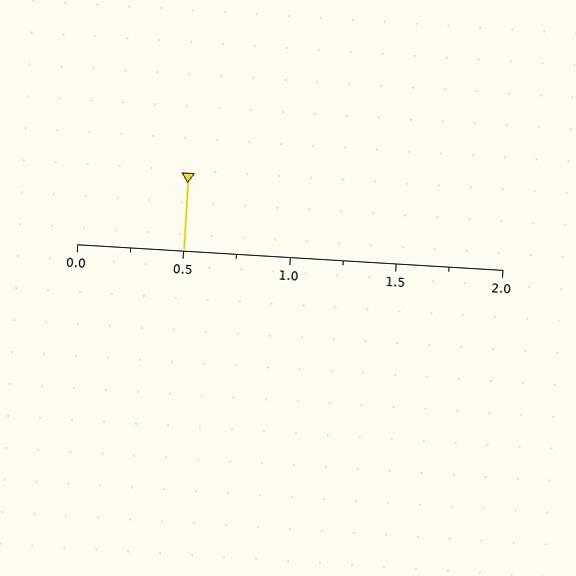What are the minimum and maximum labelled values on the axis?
The axis runs from 0.0 to 2.0.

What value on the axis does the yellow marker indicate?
The marker indicates approximately 0.5.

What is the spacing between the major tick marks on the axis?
The major ticks are spaced 0.5 apart.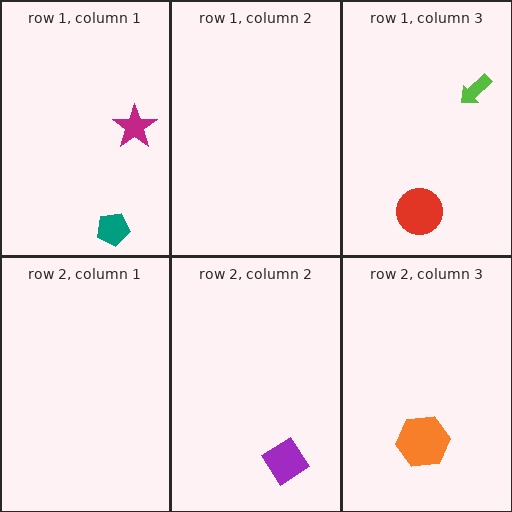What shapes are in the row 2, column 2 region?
The purple diamond.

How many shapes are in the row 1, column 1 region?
2.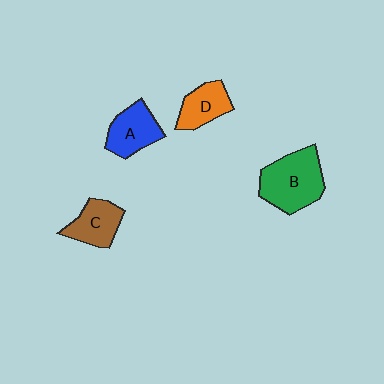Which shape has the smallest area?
Shape D (orange).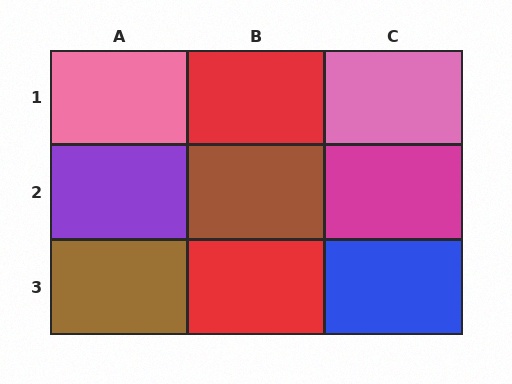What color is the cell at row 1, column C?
Pink.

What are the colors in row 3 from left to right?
Brown, red, blue.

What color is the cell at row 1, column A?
Pink.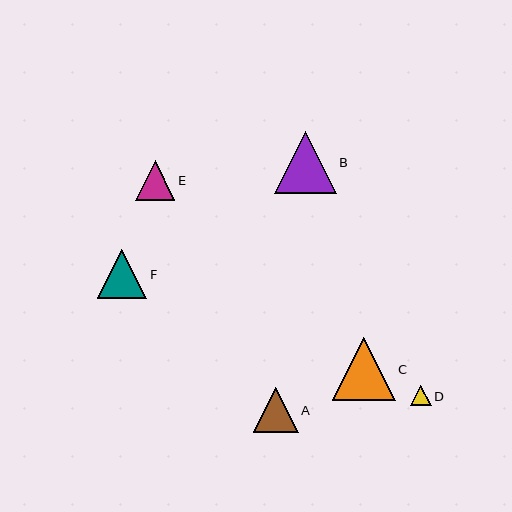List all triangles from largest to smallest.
From largest to smallest: C, B, F, A, E, D.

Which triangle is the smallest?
Triangle D is the smallest with a size of approximately 21 pixels.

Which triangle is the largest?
Triangle C is the largest with a size of approximately 63 pixels.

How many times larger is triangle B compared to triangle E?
Triangle B is approximately 1.6 times the size of triangle E.